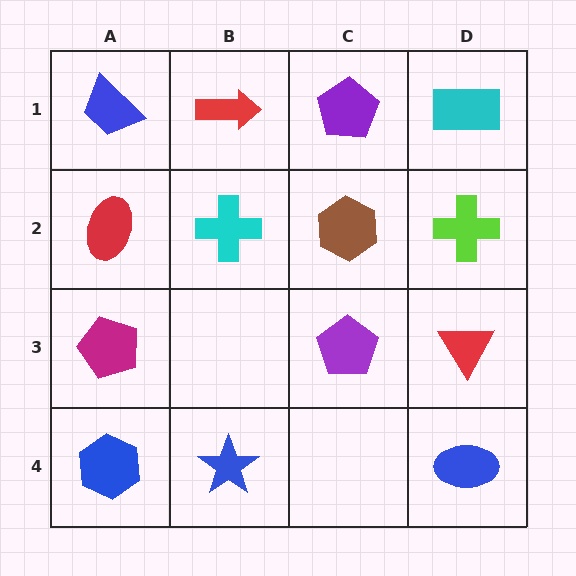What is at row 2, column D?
A lime cross.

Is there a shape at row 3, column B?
No, that cell is empty.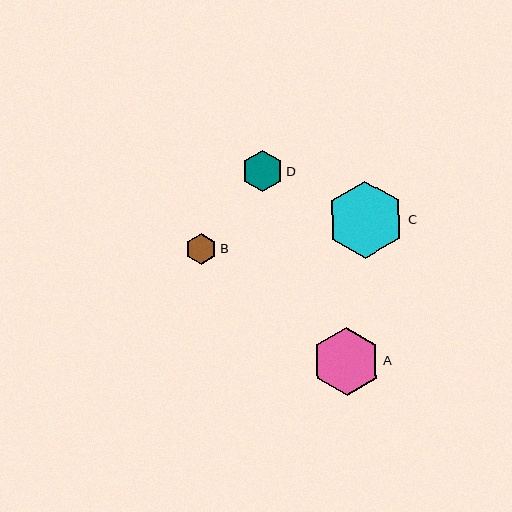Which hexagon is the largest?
Hexagon C is the largest with a size of approximately 77 pixels.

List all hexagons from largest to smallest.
From largest to smallest: C, A, D, B.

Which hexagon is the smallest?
Hexagon B is the smallest with a size of approximately 31 pixels.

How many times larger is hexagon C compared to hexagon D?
Hexagon C is approximately 1.9 times the size of hexagon D.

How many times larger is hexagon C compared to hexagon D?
Hexagon C is approximately 1.9 times the size of hexagon D.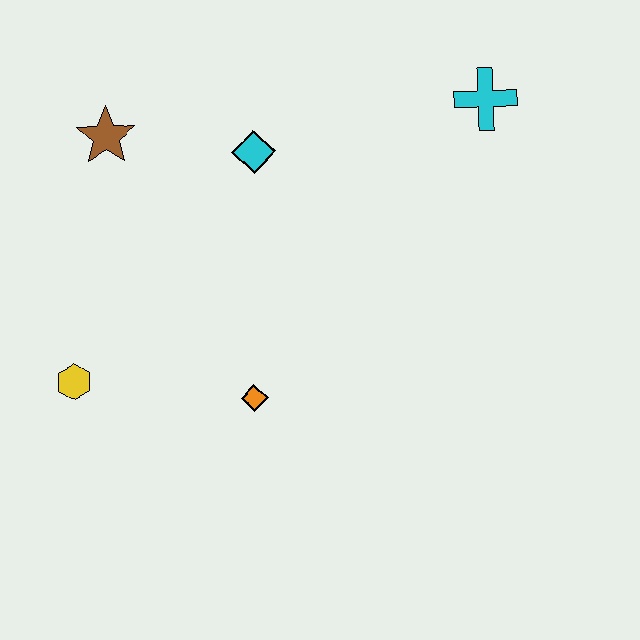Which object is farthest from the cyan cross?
The yellow hexagon is farthest from the cyan cross.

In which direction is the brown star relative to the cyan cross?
The brown star is to the left of the cyan cross.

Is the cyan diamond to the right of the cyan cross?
No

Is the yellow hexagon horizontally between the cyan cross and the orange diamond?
No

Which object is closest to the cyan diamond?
The brown star is closest to the cyan diamond.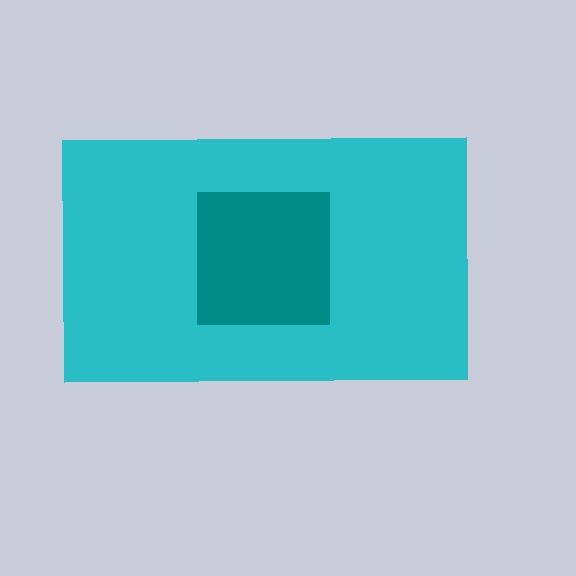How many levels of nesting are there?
2.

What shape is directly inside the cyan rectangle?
The teal square.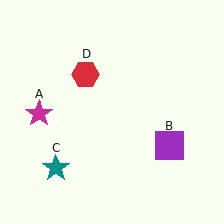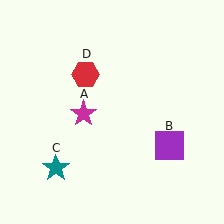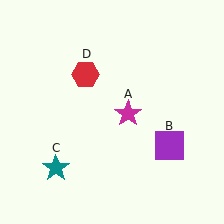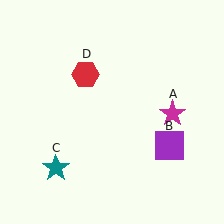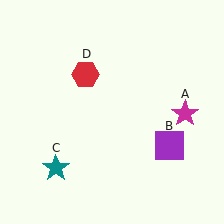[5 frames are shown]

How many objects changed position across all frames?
1 object changed position: magenta star (object A).